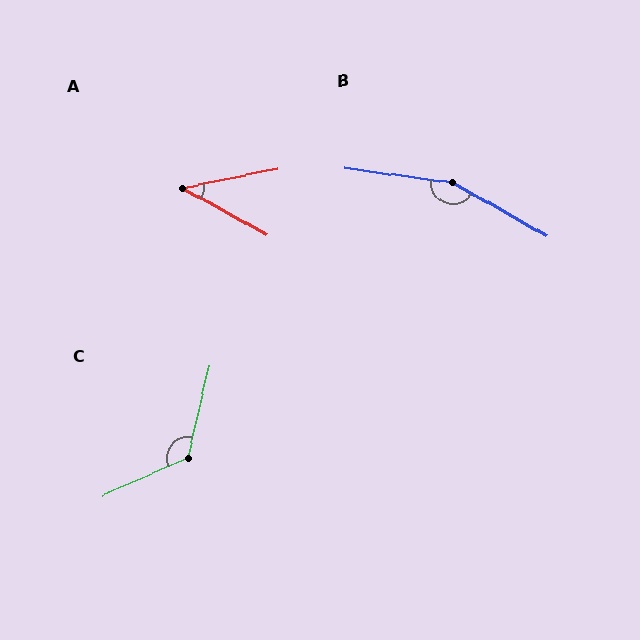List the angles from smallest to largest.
A (40°), C (128°), B (158°).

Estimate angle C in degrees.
Approximately 128 degrees.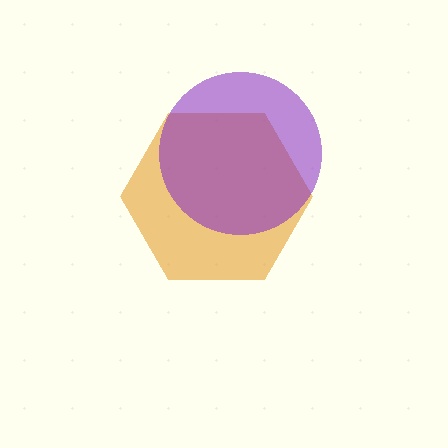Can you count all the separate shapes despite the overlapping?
Yes, there are 2 separate shapes.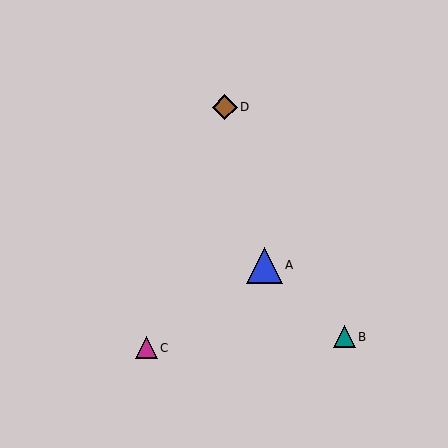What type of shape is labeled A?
Shape A is a blue triangle.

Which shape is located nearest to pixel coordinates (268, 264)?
The blue triangle (labeled A) at (264, 265) is nearest to that location.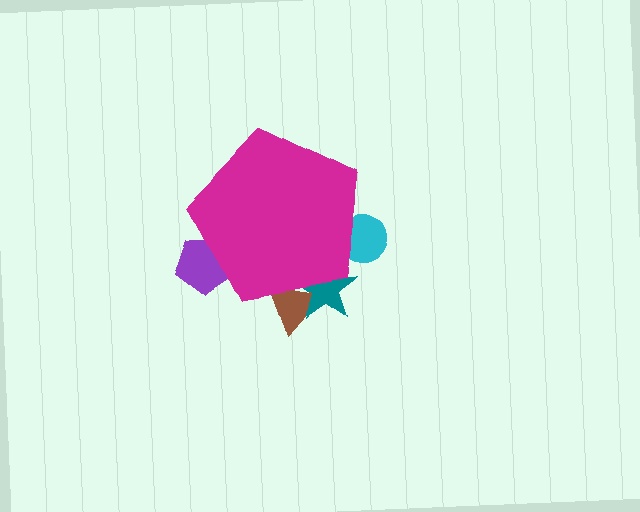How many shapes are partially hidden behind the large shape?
4 shapes are partially hidden.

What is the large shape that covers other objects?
A magenta pentagon.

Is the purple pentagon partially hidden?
Yes, the purple pentagon is partially hidden behind the magenta pentagon.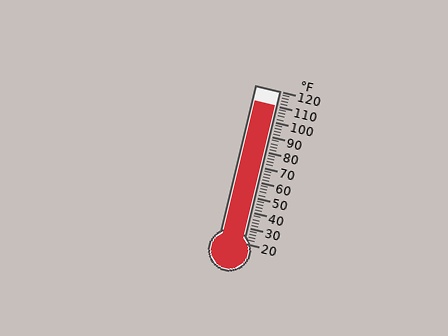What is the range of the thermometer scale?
The thermometer scale ranges from 20°F to 120°F.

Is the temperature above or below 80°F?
The temperature is above 80°F.